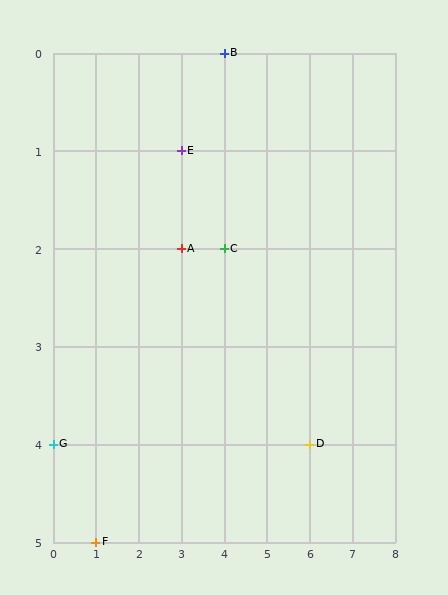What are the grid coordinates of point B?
Point B is at grid coordinates (4, 0).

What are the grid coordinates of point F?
Point F is at grid coordinates (1, 5).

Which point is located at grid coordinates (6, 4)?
Point D is at (6, 4).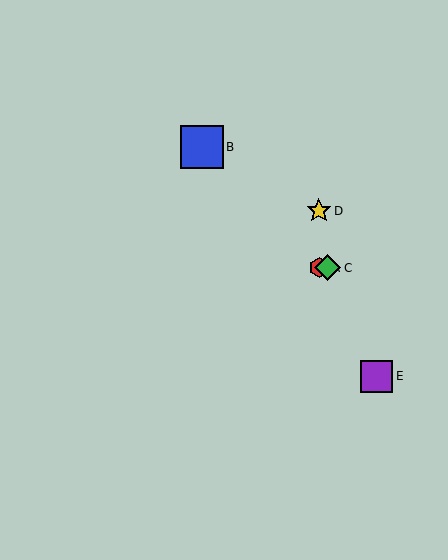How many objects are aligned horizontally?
2 objects (A, C) are aligned horizontally.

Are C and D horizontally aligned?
No, C is at y≈268 and D is at y≈211.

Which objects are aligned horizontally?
Objects A, C are aligned horizontally.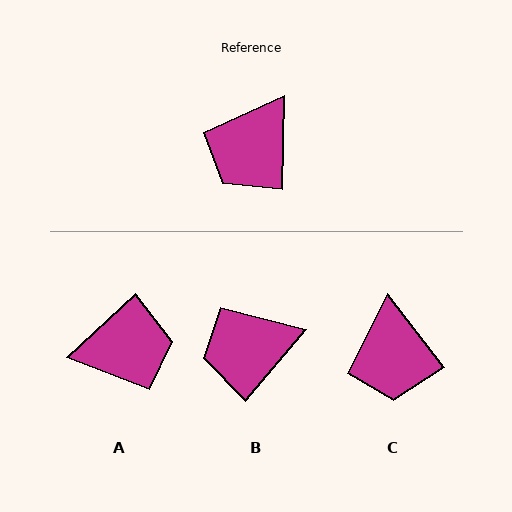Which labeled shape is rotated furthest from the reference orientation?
A, about 134 degrees away.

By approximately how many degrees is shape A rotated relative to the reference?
Approximately 134 degrees counter-clockwise.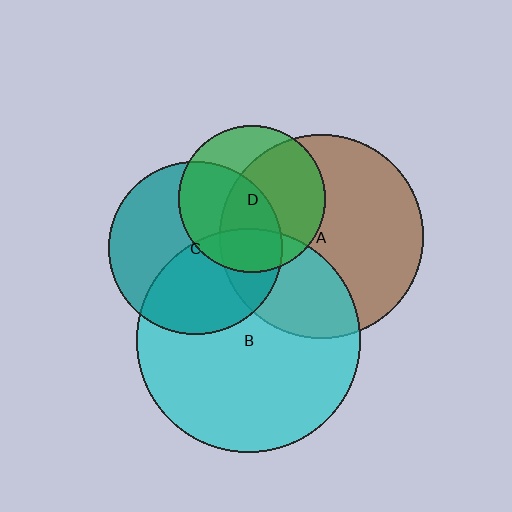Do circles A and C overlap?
Yes.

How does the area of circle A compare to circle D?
Approximately 1.9 times.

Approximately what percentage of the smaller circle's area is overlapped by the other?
Approximately 25%.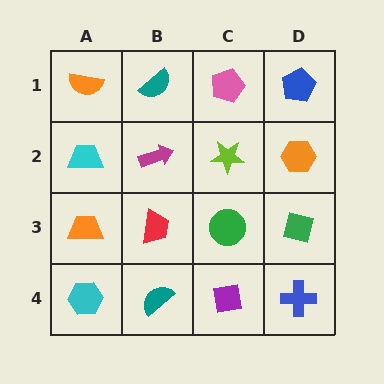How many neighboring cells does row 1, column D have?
2.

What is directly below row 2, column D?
A green diamond.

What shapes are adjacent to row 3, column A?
A cyan trapezoid (row 2, column A), a cyan hexagon (row 4, column A), a red trapezoid (row 3, column B).